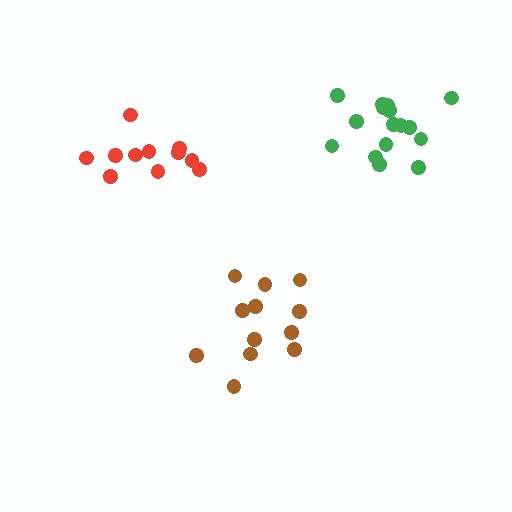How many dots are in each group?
Group 1: 12 dots, Group 2: 16 dots, Group 3: 11 dots (39 total).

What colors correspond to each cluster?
The clusters are colored: brown, green, red.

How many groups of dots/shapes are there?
There are 3 groups.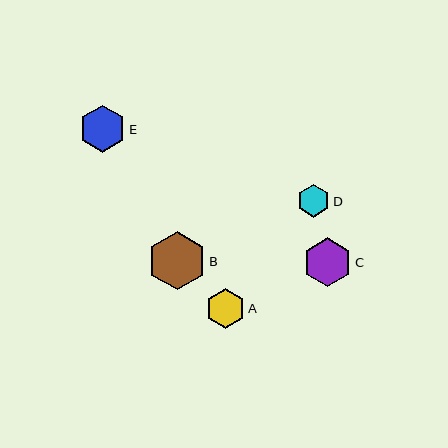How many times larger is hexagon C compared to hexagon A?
Hexagon C is approximately 1.2 times the size of hexagon A.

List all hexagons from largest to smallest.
From largest to smallest: B, C, E, A, D.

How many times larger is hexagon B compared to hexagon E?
Hexagon B is approximately 1.2 times the size of hexagon E.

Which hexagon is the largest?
Hexagon B is the largest with a size of approximately 58 pixels.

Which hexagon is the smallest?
Hexagon D is the smallest with a size of approximately 32 pixels.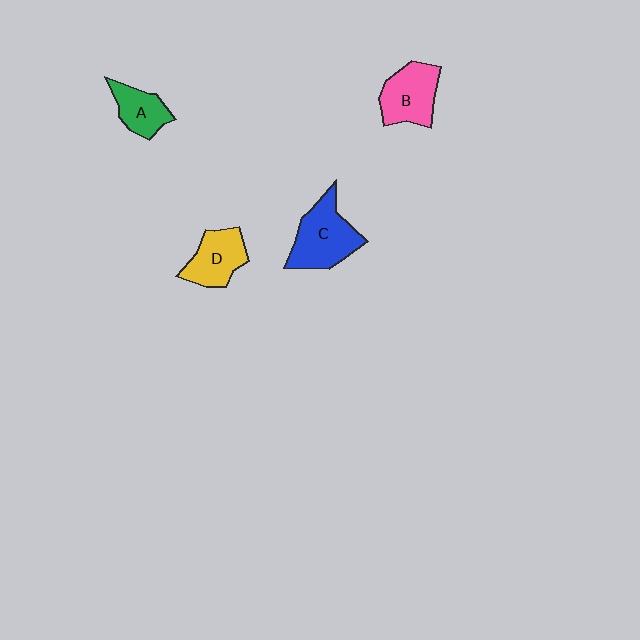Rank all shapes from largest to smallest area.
From largest to smallest: C (blue), B (pink), D (yellow), A (green).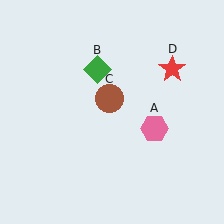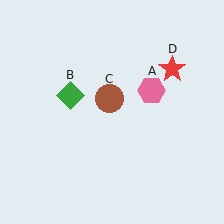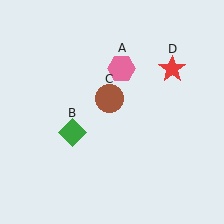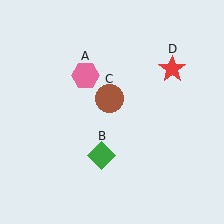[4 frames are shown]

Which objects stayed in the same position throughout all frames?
Brown circle (object C) and red star (object D) remained stationary.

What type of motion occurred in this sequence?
The pink hexagon (object A), green diamond (object B) rotated counterclockwise around the center of the scene.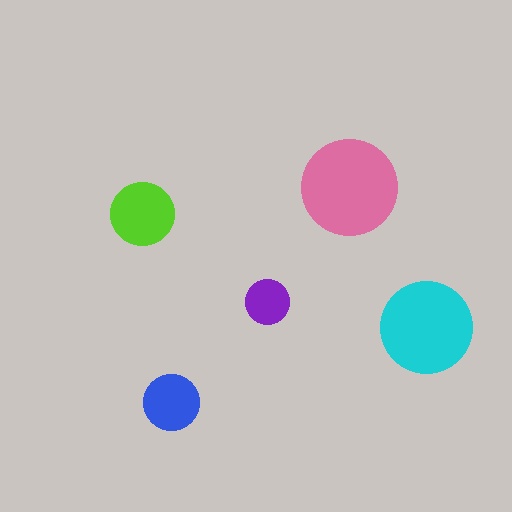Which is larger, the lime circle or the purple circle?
The lime one.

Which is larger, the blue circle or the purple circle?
The blue one.